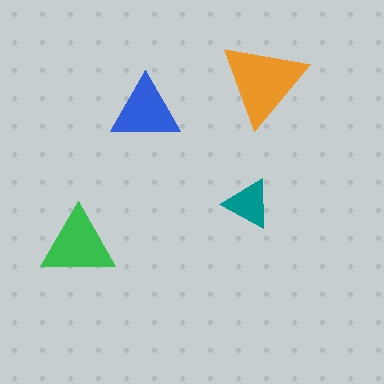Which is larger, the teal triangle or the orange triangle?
The orange one.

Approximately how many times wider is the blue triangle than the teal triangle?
About 1.5 times wider.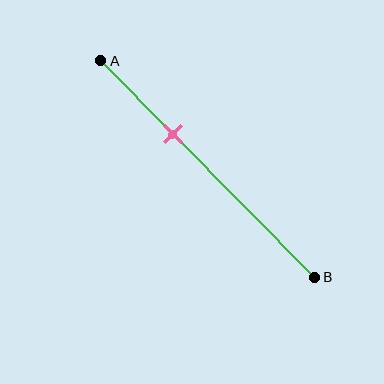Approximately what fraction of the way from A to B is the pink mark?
The pink mark is approximately 35% of the way from A to B.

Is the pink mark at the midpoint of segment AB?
No, the mark is at about 35% from A, not at the 50% midpoint.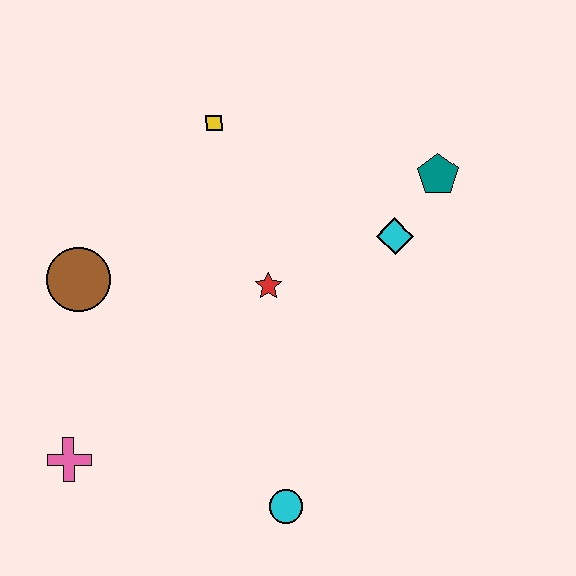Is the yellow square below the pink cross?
No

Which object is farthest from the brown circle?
The teal pentagon is farthest from the brown circle.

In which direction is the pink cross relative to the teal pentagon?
The pink cross is to the left of the teal pentagon.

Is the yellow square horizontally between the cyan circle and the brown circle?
Yes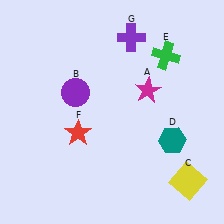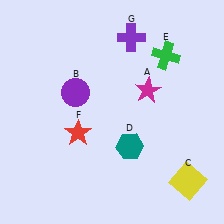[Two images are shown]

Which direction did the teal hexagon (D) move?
The teal hexagon (D) moved left.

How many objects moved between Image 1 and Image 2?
1 object moved between the two images.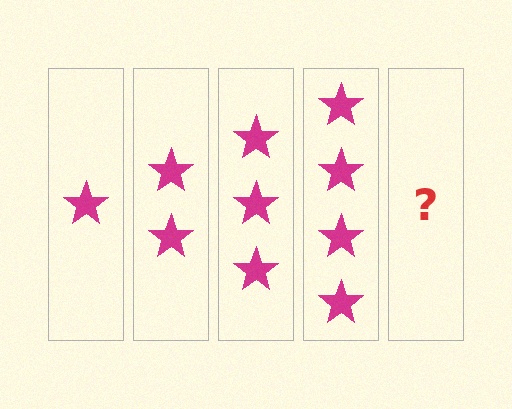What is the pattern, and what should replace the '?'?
The pattern is that each step adds one more star. The '?' should be 5 stars.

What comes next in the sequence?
The next element should be 5 stars.